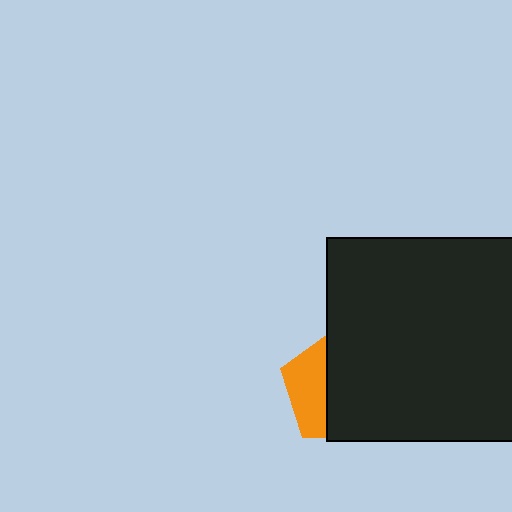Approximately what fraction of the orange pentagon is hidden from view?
Roughly 65% of the orange pentagon is hidden behind the black square.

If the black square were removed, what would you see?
You would see the complete orange pentagon.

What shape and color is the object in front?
The object in front is a black square.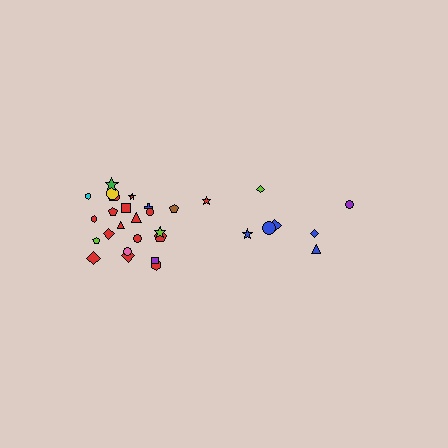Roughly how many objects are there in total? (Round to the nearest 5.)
Roughly 30 objects in total.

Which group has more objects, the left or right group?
The left group.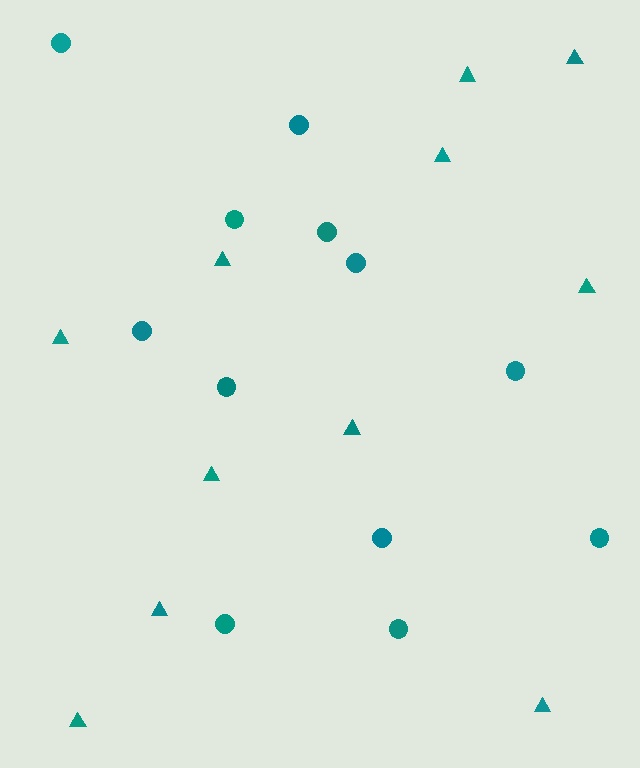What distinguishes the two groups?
There are 2 groups: one group of circles (12) and one group of triangles (11).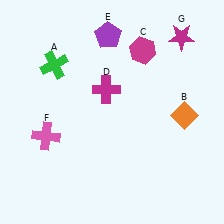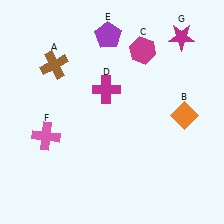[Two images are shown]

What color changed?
The cross (A) changed from green in Image 1 to brown in Image 2.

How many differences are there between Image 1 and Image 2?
There is 1 difference between the two images.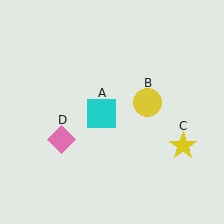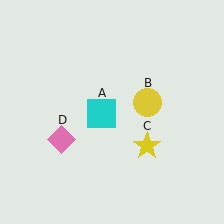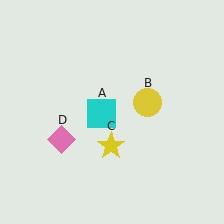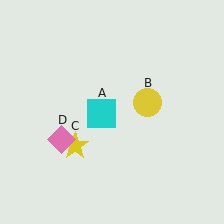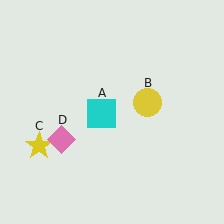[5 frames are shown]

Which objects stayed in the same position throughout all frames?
Cyan square (object A) and yellow circle (object B) and pink diamond (object D) remained stationary.